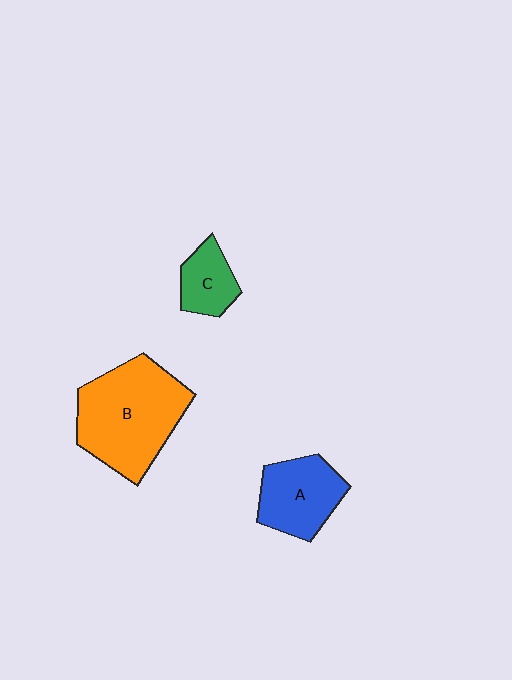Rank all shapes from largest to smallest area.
From largest to smallest: B (orange), A (blue), C (green).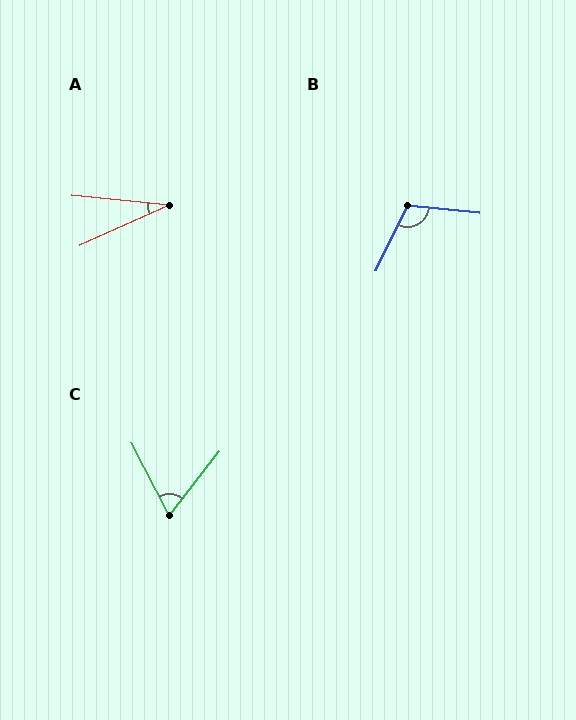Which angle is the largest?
B, at approximately 110 degrees.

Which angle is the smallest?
A, at approximately 30 degrees.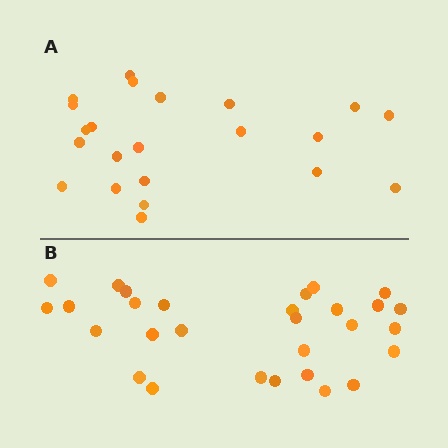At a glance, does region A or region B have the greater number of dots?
Region B (the bottom region) has more dots.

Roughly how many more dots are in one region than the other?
Region B has roughly 8 or so more dots than region A.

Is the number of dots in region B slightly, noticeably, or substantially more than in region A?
Region B has noticeably more, but not dramatically so. The ratio is roughly 1.3 to 1.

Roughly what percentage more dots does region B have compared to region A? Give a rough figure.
About 30% more.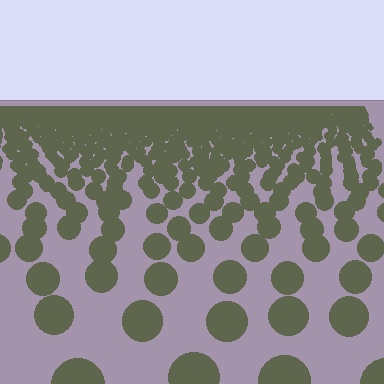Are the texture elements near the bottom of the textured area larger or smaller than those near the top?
Larger. Near the bottom, elements are closer to the viewer and appear at a bigger on-screen size.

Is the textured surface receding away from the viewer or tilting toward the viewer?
The surface is receding away from the viewer. Texture elements get smaller and denser toward the top.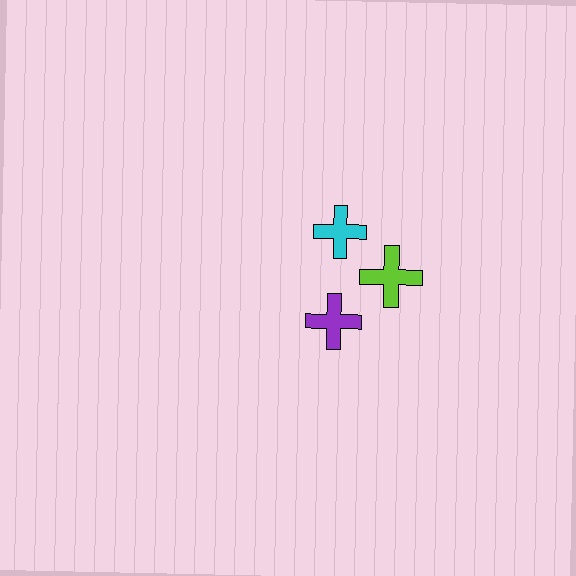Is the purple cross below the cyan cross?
Yes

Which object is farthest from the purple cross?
The cyan cross is farthest from the purple cross.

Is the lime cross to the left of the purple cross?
No